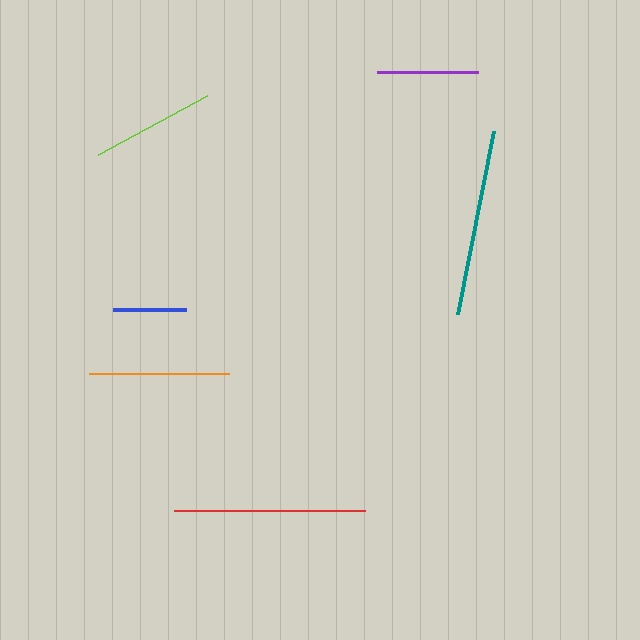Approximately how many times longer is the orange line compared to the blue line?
The orange line is approximately 1.9 times the length of the blue line.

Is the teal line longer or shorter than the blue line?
The teal line is longer than the blue line.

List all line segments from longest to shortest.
From longest to shortest: red, teal, orange, lime, purple, blue.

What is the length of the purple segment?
The purple segment is approximately 100 pixels long.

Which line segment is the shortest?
The blue line is the shortest at approximately 73 pixels.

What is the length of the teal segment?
The teal segment is approximately 186 pixels long.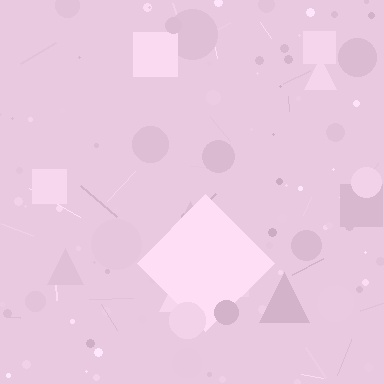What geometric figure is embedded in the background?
A diamond is embedded in the background.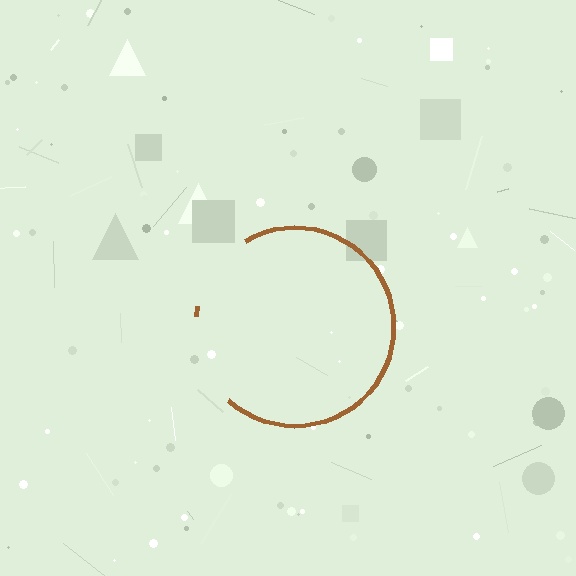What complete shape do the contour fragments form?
The contour fragments form a circle.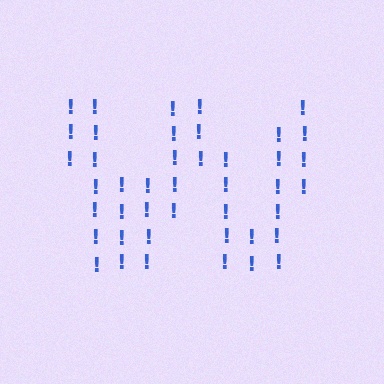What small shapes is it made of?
It is made of small exclamation marks.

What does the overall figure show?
The overall figure shows the letter W.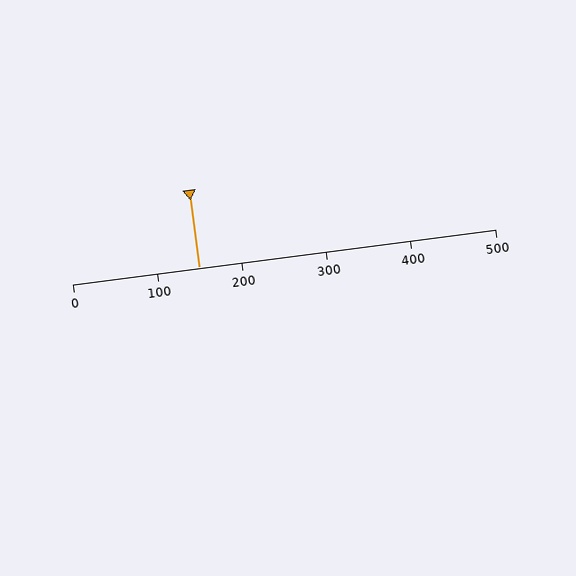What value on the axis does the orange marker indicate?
The marker indicates approximately 150.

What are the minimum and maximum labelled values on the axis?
The axis runs from 0 to 500.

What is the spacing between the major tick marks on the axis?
The major ticks are spaced 100 apart.